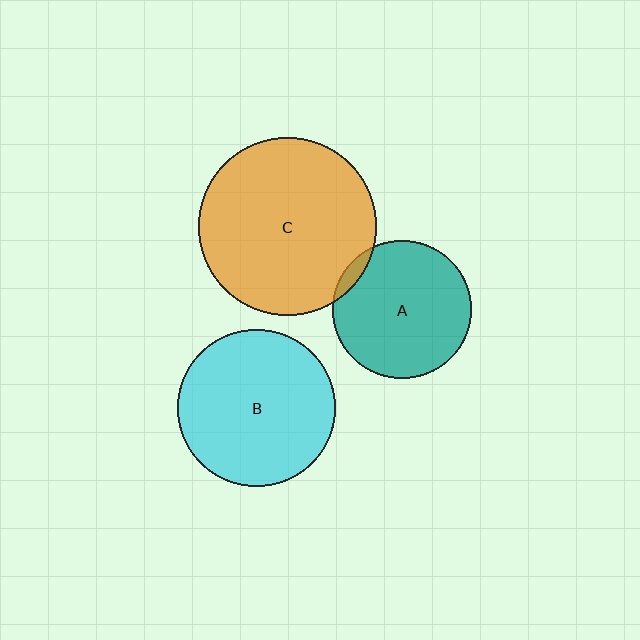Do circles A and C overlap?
Yes.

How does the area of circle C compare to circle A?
Approximately 1.7 times.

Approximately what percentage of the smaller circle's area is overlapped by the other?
Approximately 5%.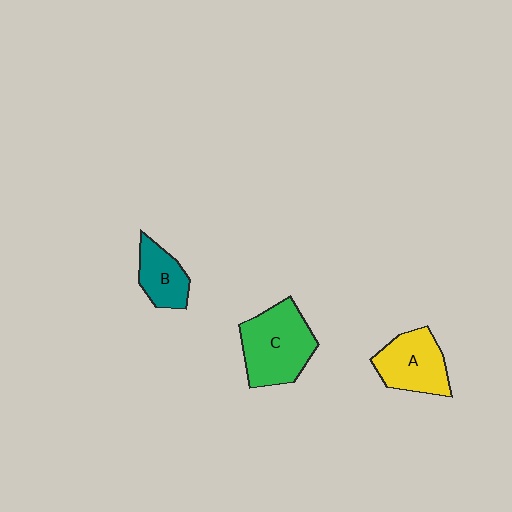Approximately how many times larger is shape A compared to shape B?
Approximately 1.4 times.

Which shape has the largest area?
Shape C (green).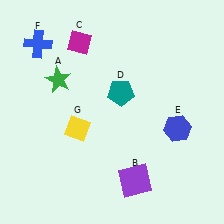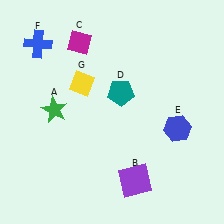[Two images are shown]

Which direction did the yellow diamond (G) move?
The yellow diamond (G) moved up.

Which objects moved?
The objects that moved are: the green star (A), the yellow diamond (G).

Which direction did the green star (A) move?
The green star (A) moved down.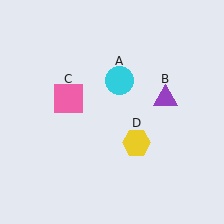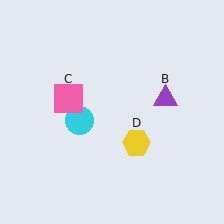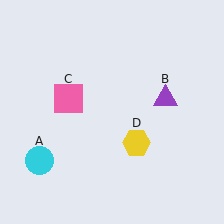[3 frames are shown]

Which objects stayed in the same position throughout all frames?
Purple triangle (object B) and pink square (object C) and yellow hexagon (object D) remained stationary.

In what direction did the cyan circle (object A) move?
The cyan circle (object A) moved down and to the left.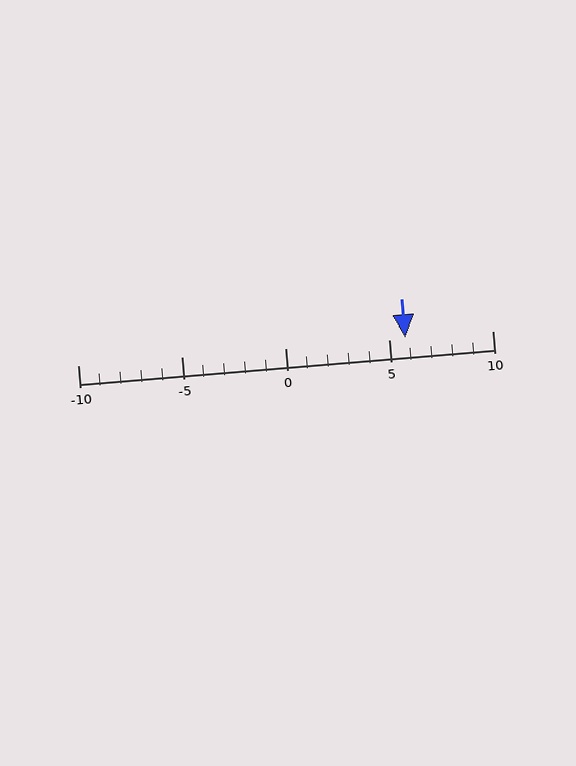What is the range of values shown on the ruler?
The ruler shows values from -10 to 10.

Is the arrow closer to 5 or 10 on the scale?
The arrow is closer to 5.